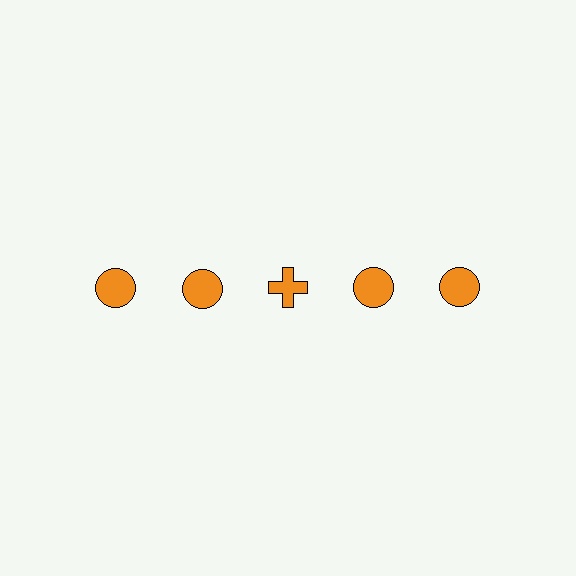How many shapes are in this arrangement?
There are 5 shapes arranged in a grid pattern.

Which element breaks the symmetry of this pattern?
The orange cross in the top row, center column breaks the symmetry. All other shapes are orange circles.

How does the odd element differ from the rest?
It has a different shape: cross instead of circle.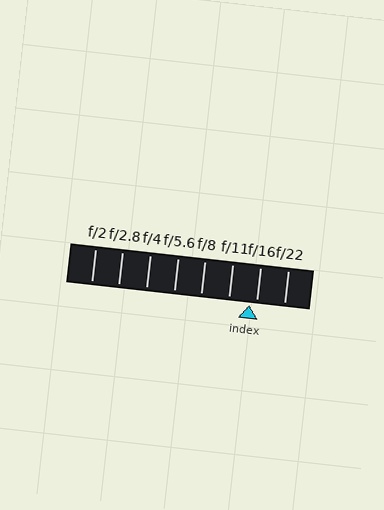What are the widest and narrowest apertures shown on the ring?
The widest aperture shown is f/2 and the narrowest is f/22.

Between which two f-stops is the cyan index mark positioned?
The index mark is between f/11 and f/16.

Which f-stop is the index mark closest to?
The index mark is closest to f/16.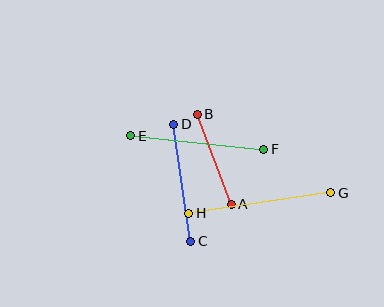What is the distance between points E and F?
The distance is approximately 134 pixels.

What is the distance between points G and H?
The distance is approximately 144 pixels.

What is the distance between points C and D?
The distance is approximately 118 pixels.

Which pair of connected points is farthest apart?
Points G and H are farthest apart.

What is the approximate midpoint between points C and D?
The midpoint is at approximately (182, 183) pixels.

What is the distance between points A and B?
The distance is approximately 96 pixels.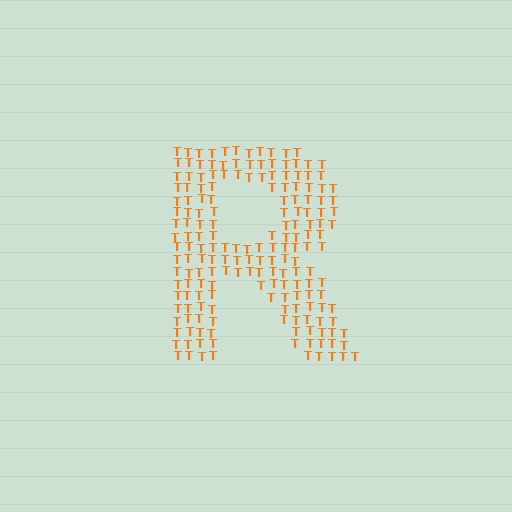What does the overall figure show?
The overall figure shows the letter R.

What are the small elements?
The small elements are letter T's.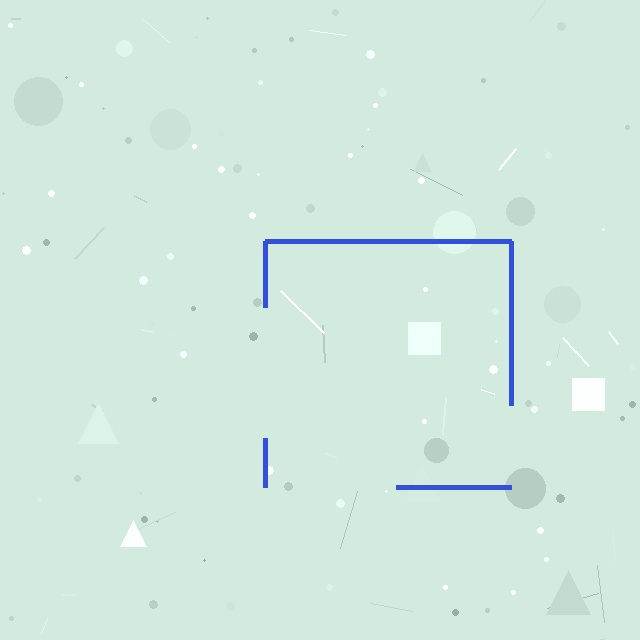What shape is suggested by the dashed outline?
The dashed outline suggests a square.